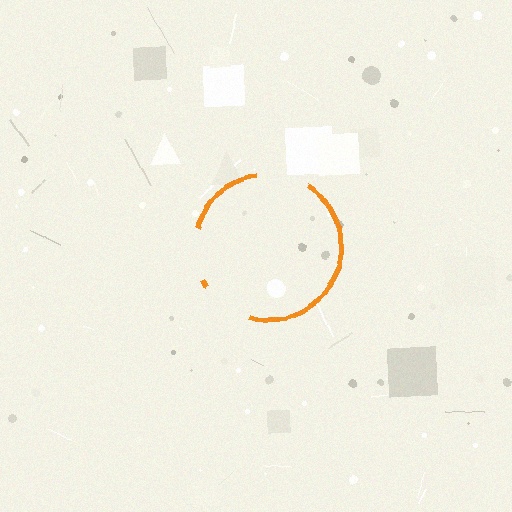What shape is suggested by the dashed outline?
The dashed outline suggests a circle.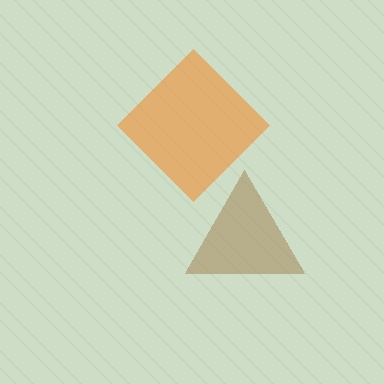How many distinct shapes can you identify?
There are 2 distinct shapes: an orange diamond, a brown triangle.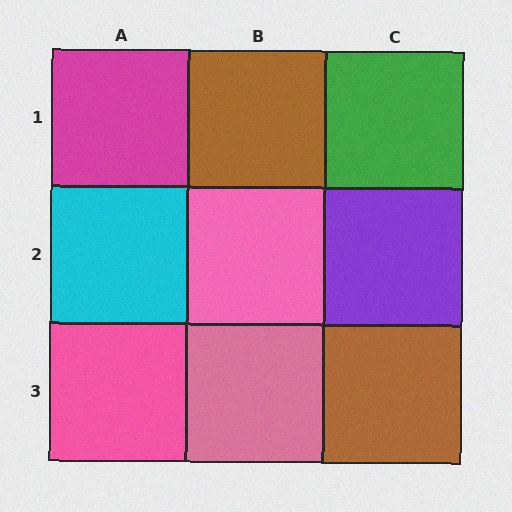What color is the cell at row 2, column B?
Pink.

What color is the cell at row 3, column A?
Pink.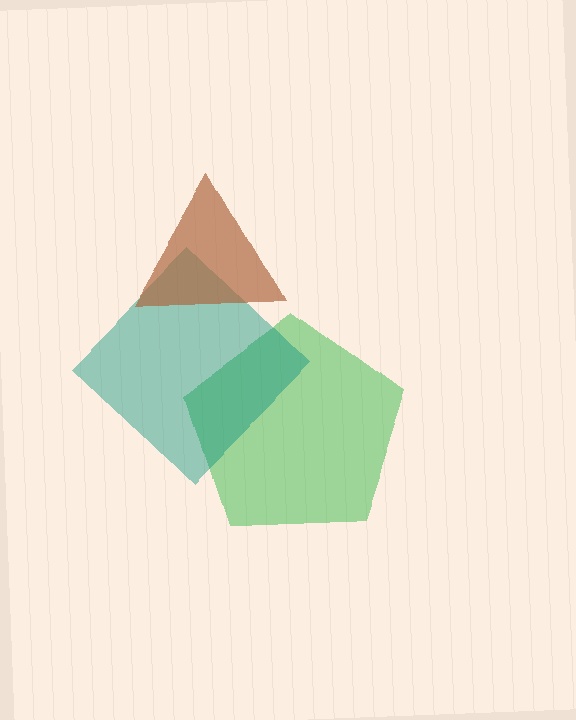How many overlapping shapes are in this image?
There are 3 overlapping shapes in the image.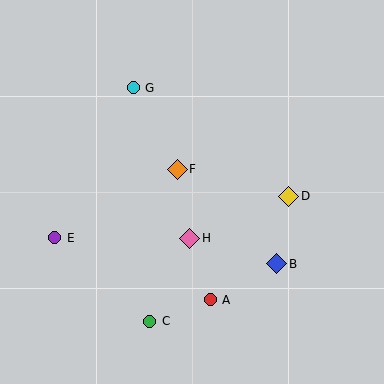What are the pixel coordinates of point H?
Point H is at (190, 238).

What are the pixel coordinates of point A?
Point A is at (210, 300).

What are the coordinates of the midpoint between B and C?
The midpoint between B and C is at (213, 292).